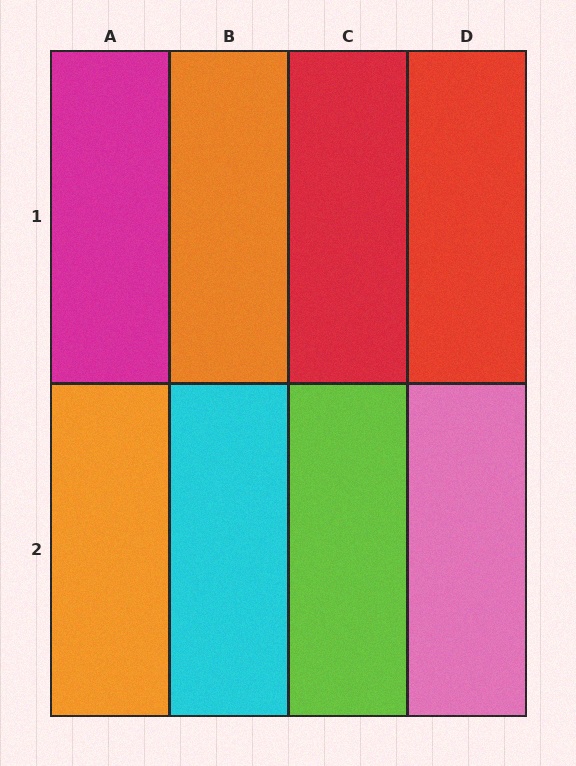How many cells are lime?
1 cell is lime.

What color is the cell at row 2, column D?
Pink.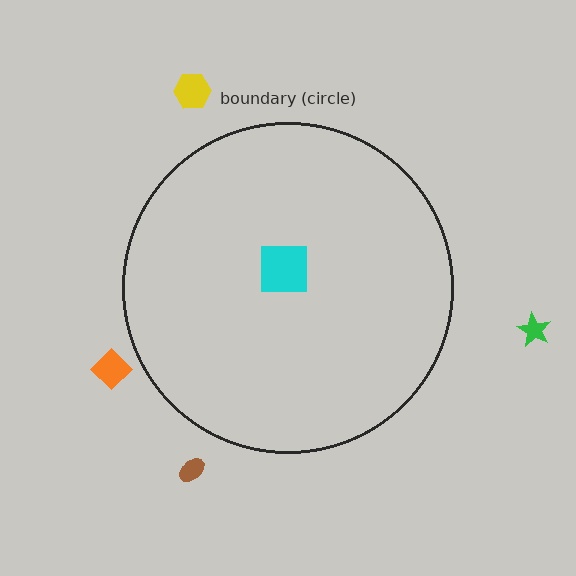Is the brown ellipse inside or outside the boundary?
Outside.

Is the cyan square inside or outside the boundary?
Inside.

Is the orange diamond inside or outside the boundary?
Outside.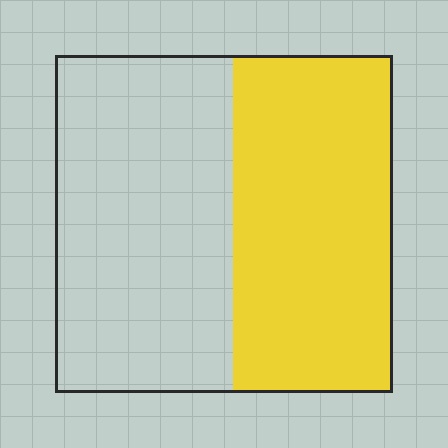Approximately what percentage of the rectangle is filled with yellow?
Approximately 45%.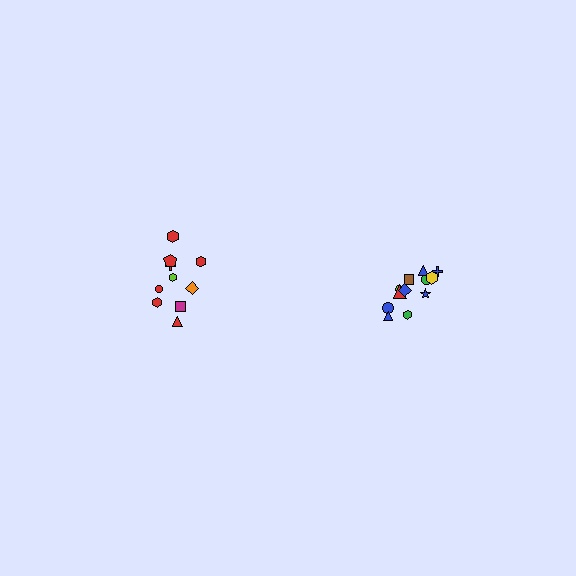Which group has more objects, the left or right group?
The right group.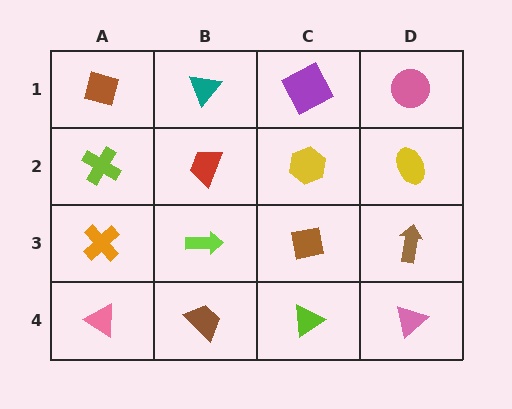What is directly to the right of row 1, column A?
A teal triangle.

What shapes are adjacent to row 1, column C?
A yellow hexagon (row 2, column C), a teal triangle (row 1, column B), a pink circle (row 1, column D).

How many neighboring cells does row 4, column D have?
2.